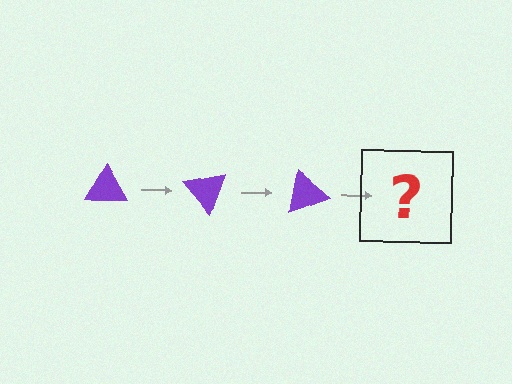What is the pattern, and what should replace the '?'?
The pattern is that the triangle rotates 50 degrees each step. The '?' should be a purple triangle rotated 150 degrees.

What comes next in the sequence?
The next element should be a purple triangle rotated 150 degrees.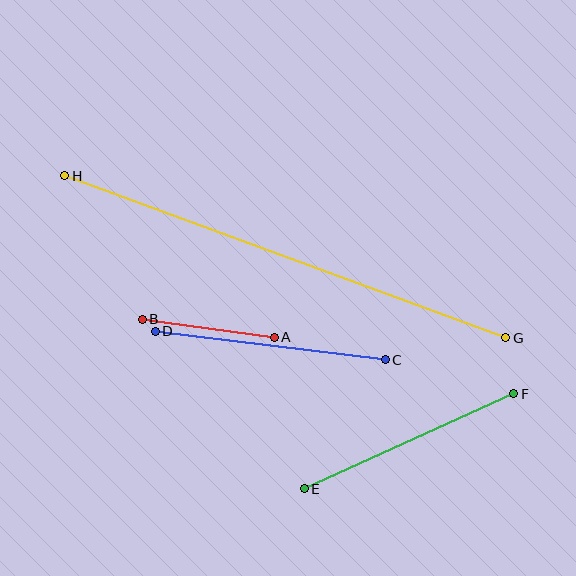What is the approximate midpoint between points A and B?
The midpoint is at approximately (208, 328) pixels.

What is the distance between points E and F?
The distance is approximately 230 pixels.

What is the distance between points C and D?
The distance is approximately 232 pixels.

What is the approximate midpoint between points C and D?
The midpoint is at approximately (270, 346) pixels.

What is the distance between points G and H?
The distance is approximately 470 pixels.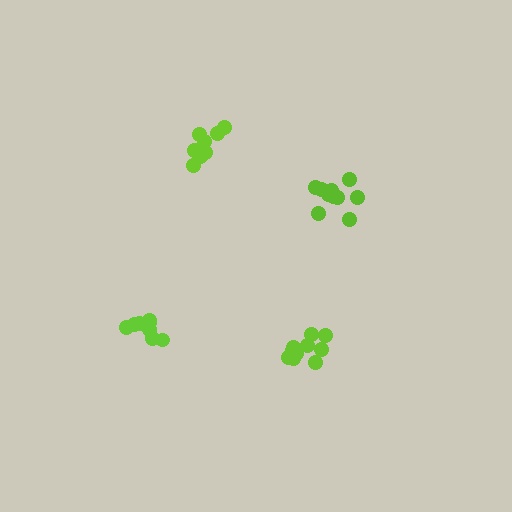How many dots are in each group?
Group 1: 8 dots, Group 2: 8 dots, Group 3: 10 dots, Group 4: 11 dots (37 total).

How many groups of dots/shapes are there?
There are 4 groups.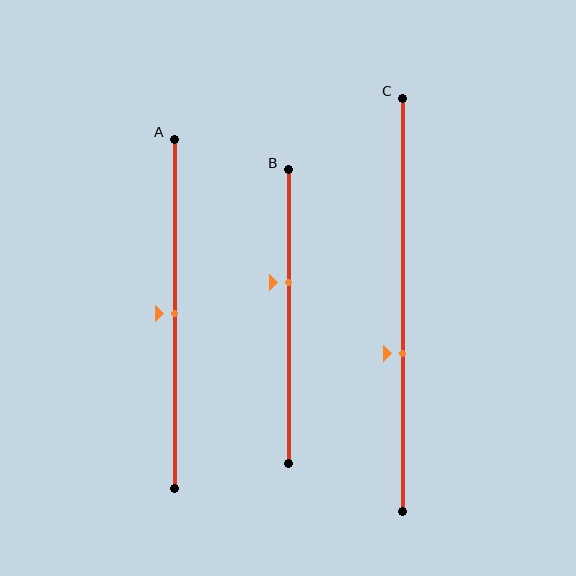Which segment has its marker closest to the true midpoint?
Segment A has its marker closest to the true midpoint.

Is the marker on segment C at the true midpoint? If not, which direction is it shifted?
No, the marker on segment C is shifted downward by about 12% of the segment length.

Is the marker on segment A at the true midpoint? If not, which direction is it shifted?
Yes, the marker on segment A is at the true midpoint.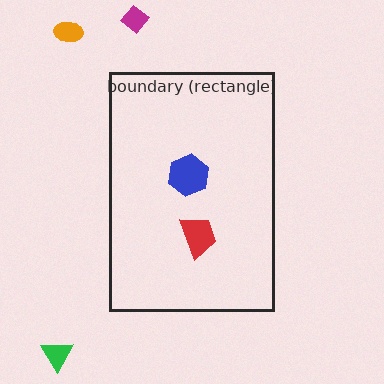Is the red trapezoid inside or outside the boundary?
Inside.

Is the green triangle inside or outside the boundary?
Outside.